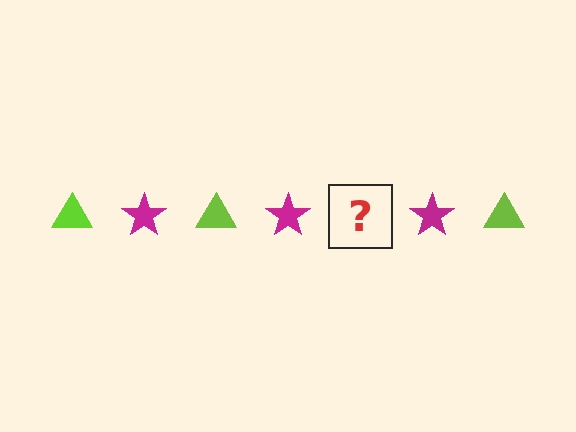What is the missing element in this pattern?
The missing element is a lime triangle.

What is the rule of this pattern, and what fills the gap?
The rule is that the pattern alternates between lime triangle and magenta star. The gap should be filled with a lime triangle.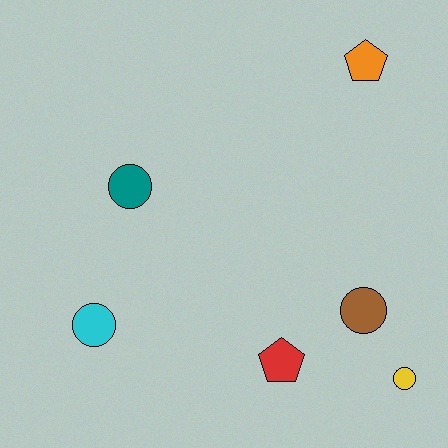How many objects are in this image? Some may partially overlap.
There are 6 objects.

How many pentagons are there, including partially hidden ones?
There are 2 pentagons.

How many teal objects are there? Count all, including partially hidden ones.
There is 1 teal object.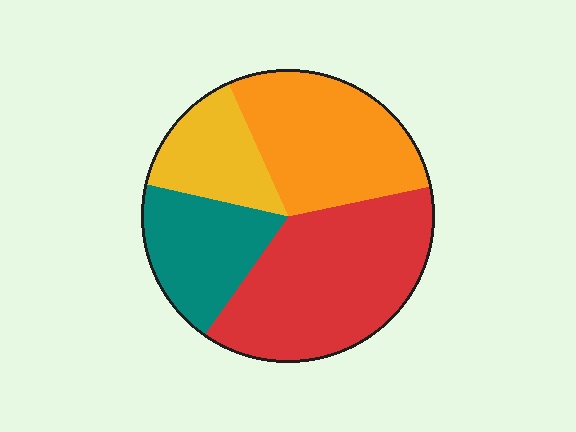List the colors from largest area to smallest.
From largest to smallest: red, orange, teal, yellow.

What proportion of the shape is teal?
Teal takes up about one fifth (1/5) of the shape.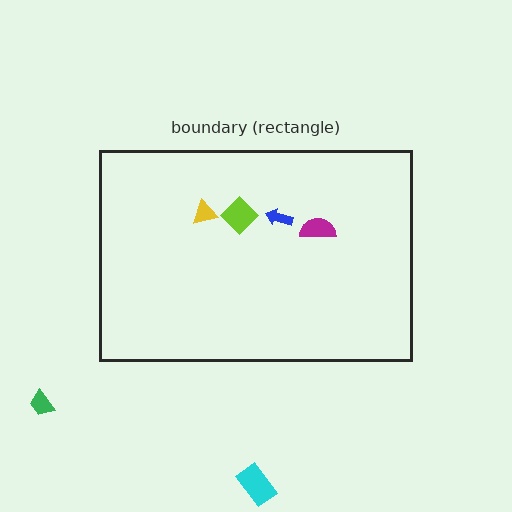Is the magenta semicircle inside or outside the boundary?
Inside.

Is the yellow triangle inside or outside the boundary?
Inside.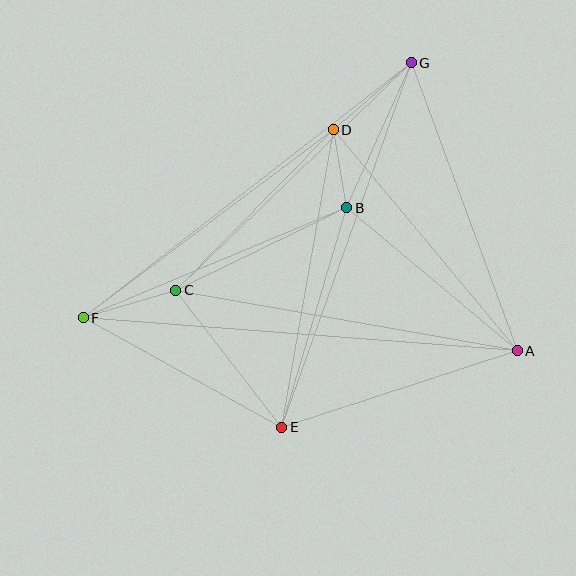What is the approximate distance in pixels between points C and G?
The distance between C and G is approximately 328 pixels.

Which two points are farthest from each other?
Points A and F are farthest from each other.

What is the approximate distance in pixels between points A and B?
The distance between A and B is approximately 223 pixels.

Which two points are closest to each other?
Points B and D are closest to each other.